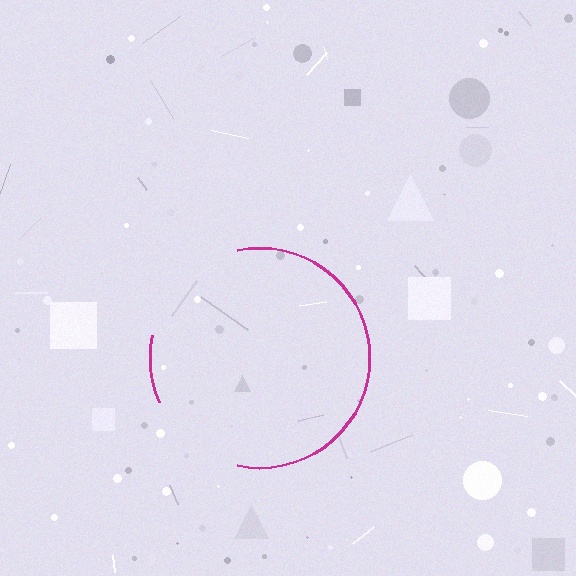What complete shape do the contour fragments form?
The contour fragments form a circle.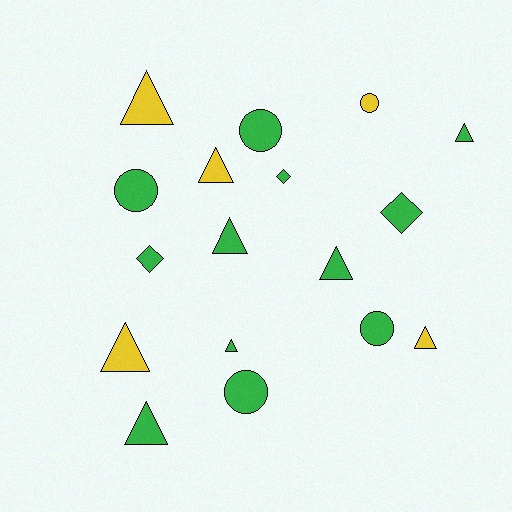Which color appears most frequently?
Green, with 12 objects.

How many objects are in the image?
There are 17 objects.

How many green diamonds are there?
There are 3 green diamonds.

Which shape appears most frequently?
Triangle, with 9 objects.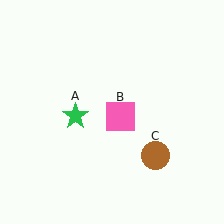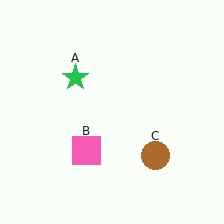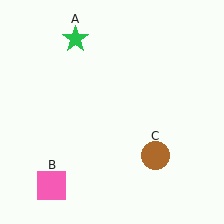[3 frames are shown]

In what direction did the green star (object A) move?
The green star (object A) moved up.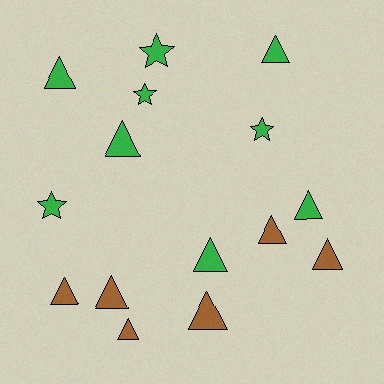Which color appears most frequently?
Green, with 9 objects.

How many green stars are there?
There are 4 green stars.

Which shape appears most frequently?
Triangle, with 11 objects.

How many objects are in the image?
There are 15 objects.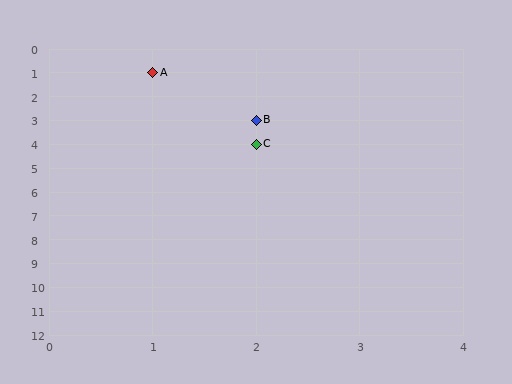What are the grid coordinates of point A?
Point A is at grid coordinates (1, 1).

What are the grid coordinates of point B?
Point B is at grid coordinates (2, 3).